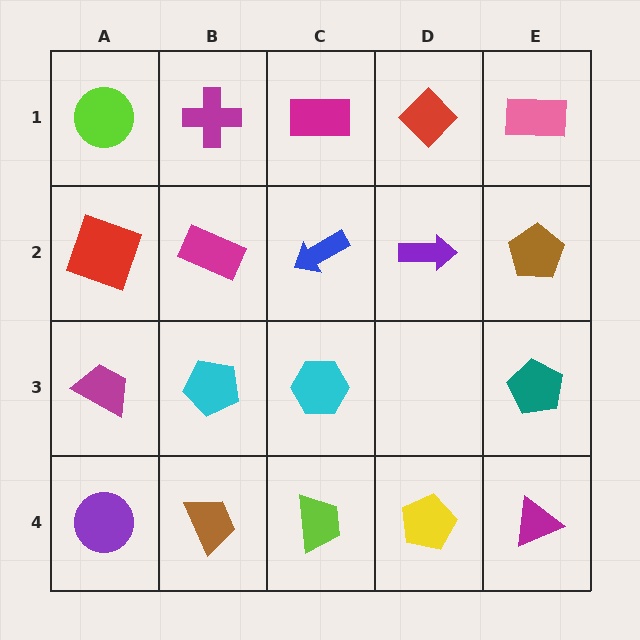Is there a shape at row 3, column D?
No, that cell is empty.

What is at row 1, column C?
A magenta rectangle.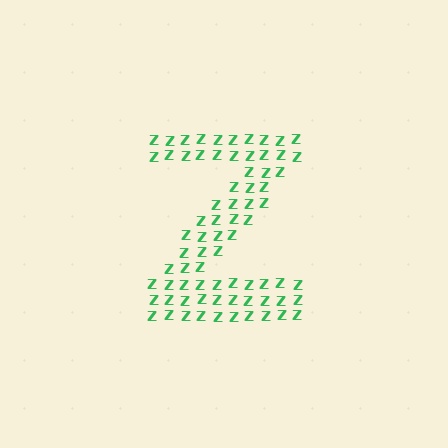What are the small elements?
The small elements are letter Z's.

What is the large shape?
The large shape is the letter Z.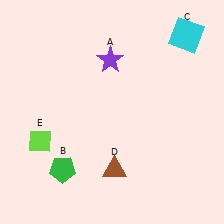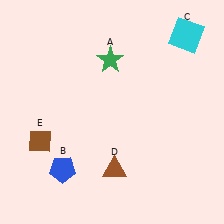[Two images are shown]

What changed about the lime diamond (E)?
In Image 1, E is lime. In Image 2, it changed to brown.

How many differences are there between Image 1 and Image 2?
There are 3 differences between the two images.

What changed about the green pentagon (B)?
In Image 1, B is green. In Image 2, it changed to blue.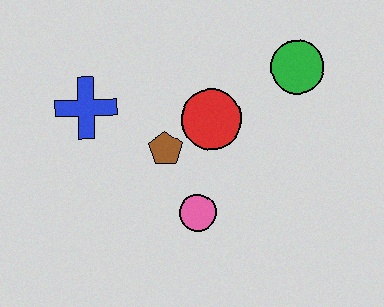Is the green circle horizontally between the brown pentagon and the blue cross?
No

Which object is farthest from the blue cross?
The green circle is farthest from the blue cross.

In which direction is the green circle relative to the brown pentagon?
The green circle is to the right of the brown pentagon.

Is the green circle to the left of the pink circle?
No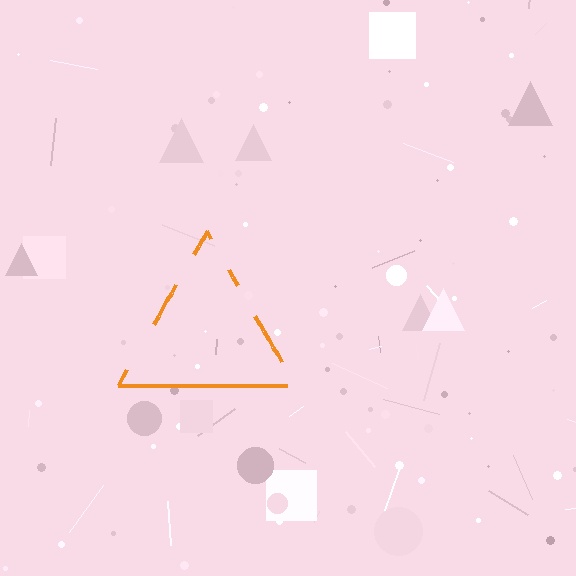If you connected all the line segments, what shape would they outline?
They would outline a triangle.